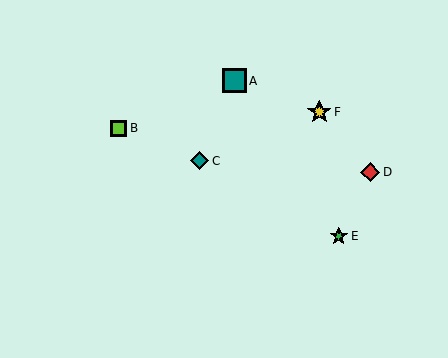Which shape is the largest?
The yellow star (labeled F) is the largest.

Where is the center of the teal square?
The center of the teal square is at (234, 81).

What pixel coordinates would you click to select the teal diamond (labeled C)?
Click at (199, 161) to select the teal diamond C.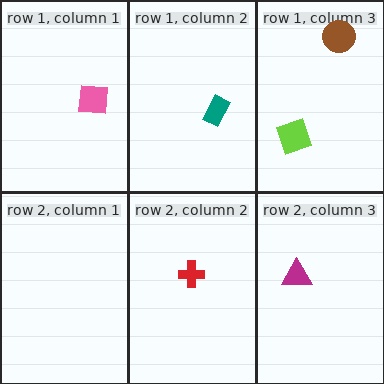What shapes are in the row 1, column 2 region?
The teal rectangle.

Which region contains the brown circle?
The row 1, column 3 region.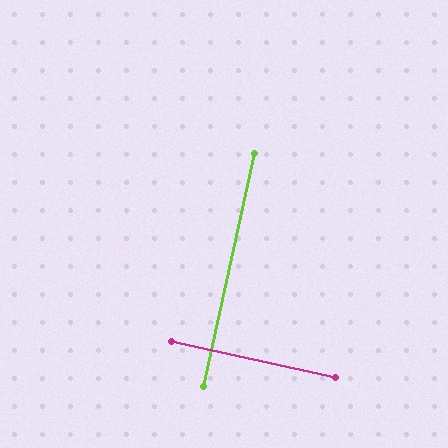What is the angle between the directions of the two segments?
Approximately 90 degrees.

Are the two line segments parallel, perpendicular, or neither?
Perpendicular — they meet at approximately 90°.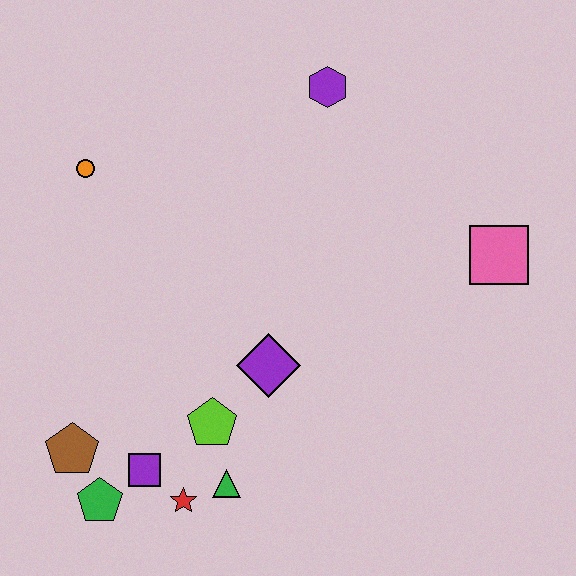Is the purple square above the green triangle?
Yes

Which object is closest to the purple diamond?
The lime pentagon is closest to the purple diamond.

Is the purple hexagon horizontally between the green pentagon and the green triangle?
No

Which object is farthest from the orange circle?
The pink square is farthest from the orange circle.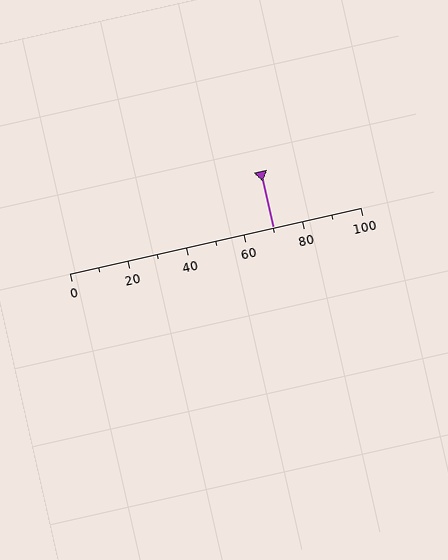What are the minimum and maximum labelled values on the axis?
The axis runs from 0 to 100.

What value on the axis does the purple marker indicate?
The marker indicates approximately 70.